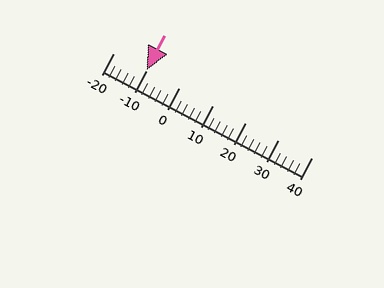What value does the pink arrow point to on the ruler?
The pink arrow points to approximately -10.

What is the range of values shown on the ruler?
The ruler shows values from -20 to 40.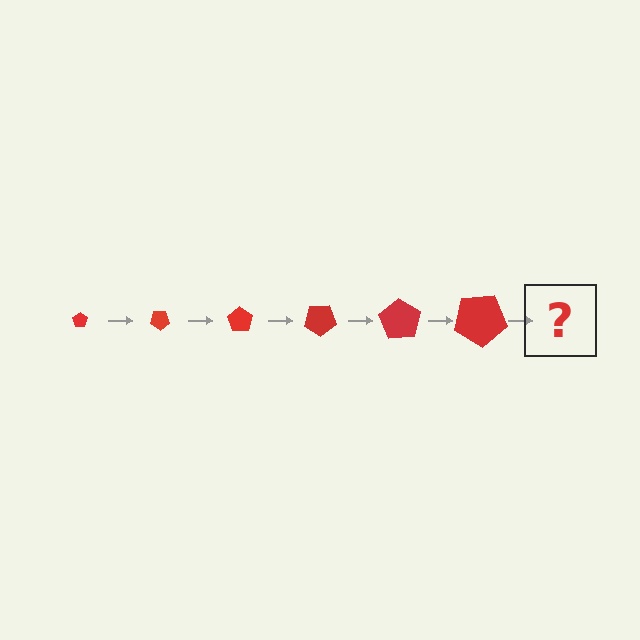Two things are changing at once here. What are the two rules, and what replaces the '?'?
The two rules are that the pentagon grows larger each step and it rotates 35 degrees each step. The '?' should be a pentagon, larger than the previous one and rotated 210 degrees from the start.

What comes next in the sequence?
The next element should be a pentagon, larger than the previous one and rotated 210 degrees from the start.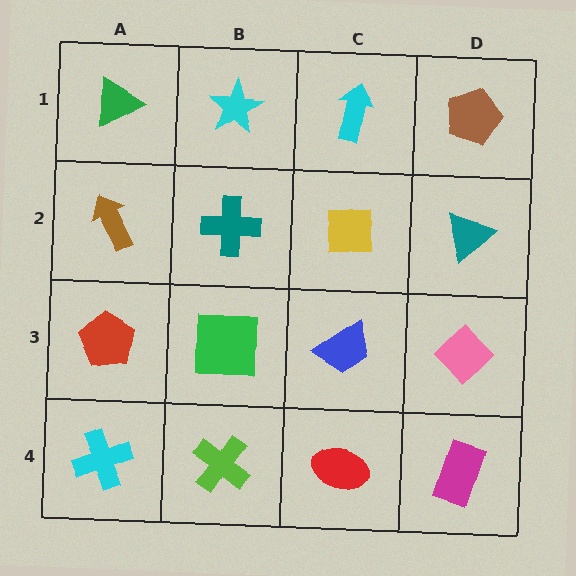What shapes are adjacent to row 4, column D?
A pink diamond (row 3, column D), a red ellipse (row 4, column C).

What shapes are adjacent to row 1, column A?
A brown arrow (row 2, column A), a cyan star (row 1, column B).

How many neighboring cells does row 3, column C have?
4.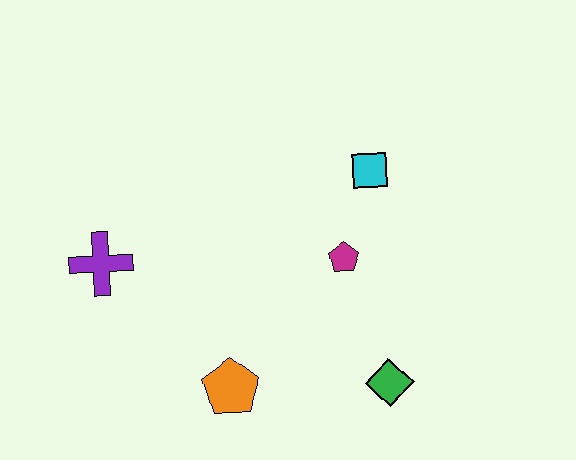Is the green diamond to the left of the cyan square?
No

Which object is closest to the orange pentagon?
The green diamond is closest to the orange pentagon.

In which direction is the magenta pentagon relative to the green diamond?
The magenta pentagon is above the green diamond.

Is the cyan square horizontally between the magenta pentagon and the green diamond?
Yes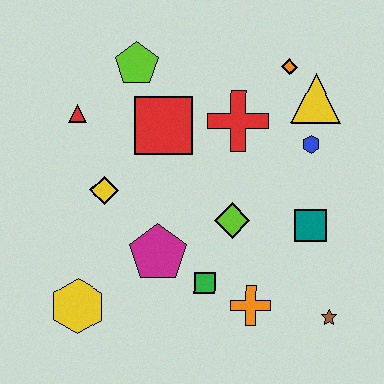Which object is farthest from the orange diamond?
The yellow hexagon is farthest from the orange diamond.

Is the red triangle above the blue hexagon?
Yes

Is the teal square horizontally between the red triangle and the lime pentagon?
No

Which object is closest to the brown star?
The orange cross is closest to the brown star.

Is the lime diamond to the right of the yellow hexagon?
Yes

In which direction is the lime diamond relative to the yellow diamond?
The lime diamond is to the right of the yellow diamond.